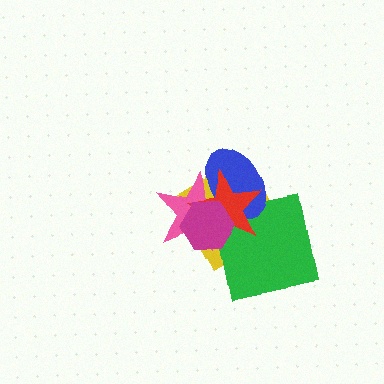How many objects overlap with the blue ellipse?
5 objects overlap with the blue ellipse.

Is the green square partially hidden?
Yes, it is partially covered by another shape.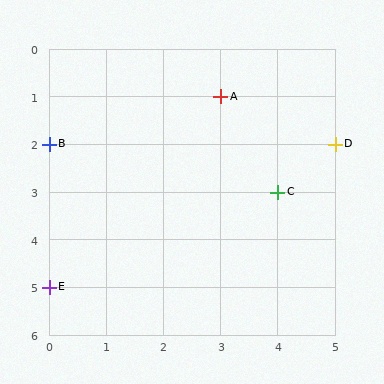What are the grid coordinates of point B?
Point B is at grid coordinates (0, 2).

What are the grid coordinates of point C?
Point C is at grid coordinates (4, 3).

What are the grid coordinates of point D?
Point D is at grid coordinates (5, 2).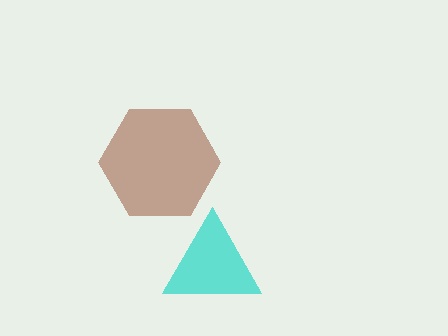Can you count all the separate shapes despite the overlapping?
Yes, there are 2 separate shapes.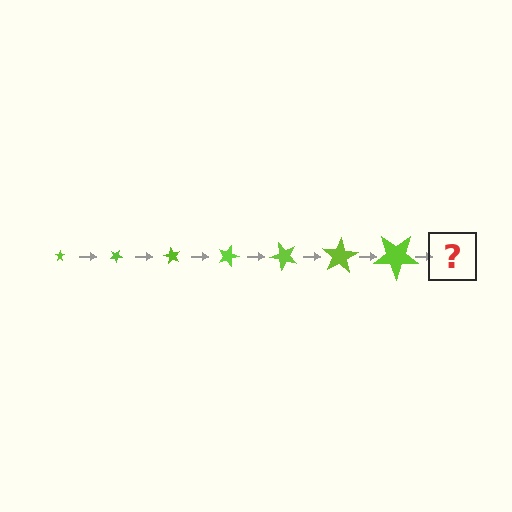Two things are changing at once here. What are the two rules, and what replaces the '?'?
The two rules are that the star grows larger each step and it rotates 30 degrees each step. The '?' should be a star, larger than the previous one and rotated 210 degrees from the start.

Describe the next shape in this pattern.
It should be a star, larger than the previous one and rotated 210 degrees from the start.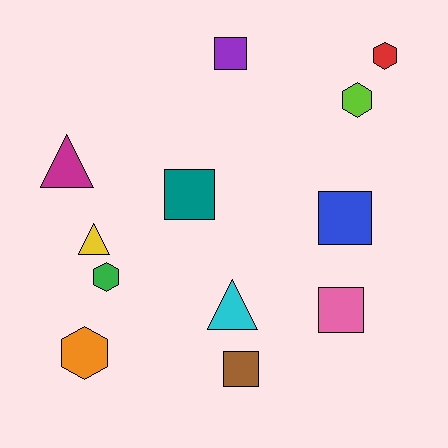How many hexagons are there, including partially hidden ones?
There are 4 hexagons.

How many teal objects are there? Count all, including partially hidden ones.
There is 1 teal object.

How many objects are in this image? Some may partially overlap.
There are 12 objects.